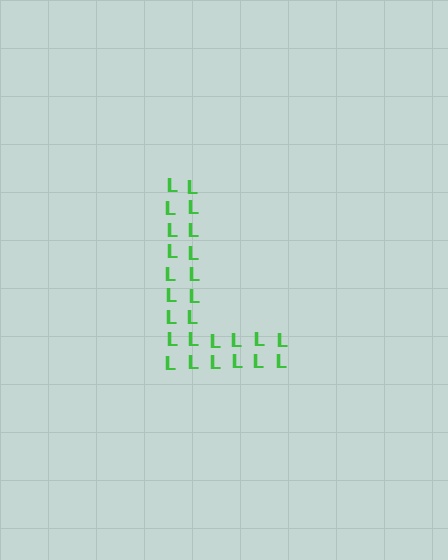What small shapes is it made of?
It is made of small letter L's.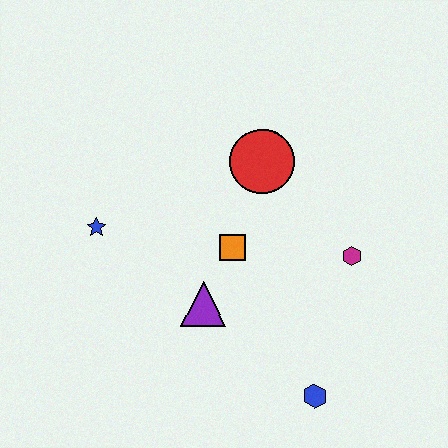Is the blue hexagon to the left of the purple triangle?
No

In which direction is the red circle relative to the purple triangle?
The red circle is above the purple triangle.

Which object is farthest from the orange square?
The blue hexagon is farthest from the orange square.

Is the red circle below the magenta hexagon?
No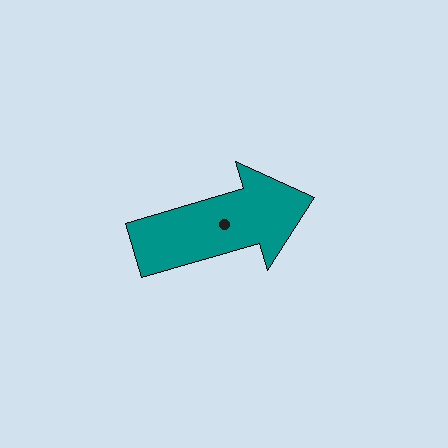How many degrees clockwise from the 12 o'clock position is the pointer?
Approximately 74 degrees.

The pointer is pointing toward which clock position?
Roughly 2 o'clock.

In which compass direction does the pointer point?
East.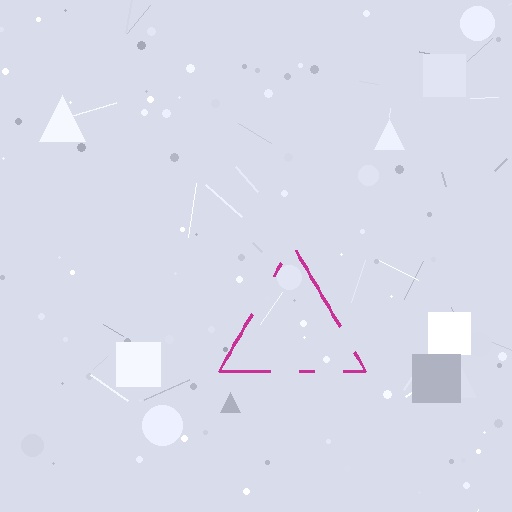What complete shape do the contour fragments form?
The contour fragments form a triangle.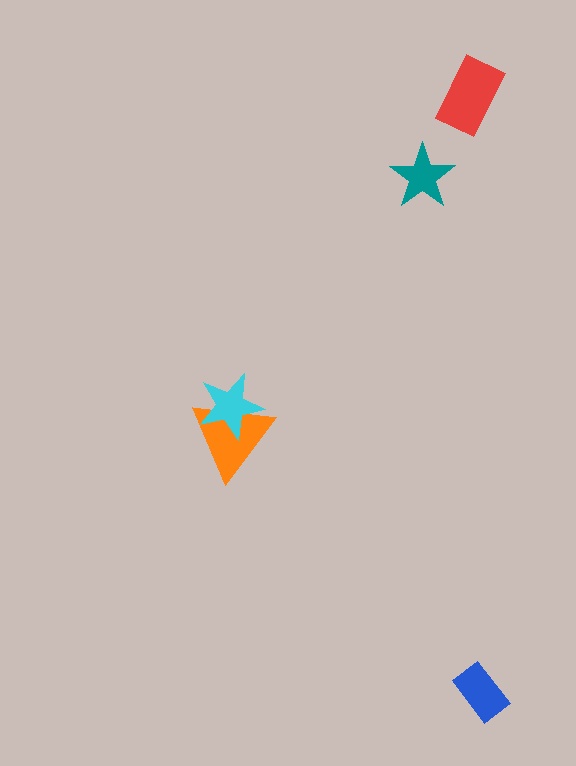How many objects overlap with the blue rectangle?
0 objects overlap with the blue rectangle.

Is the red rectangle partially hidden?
No, no other shape covers it.